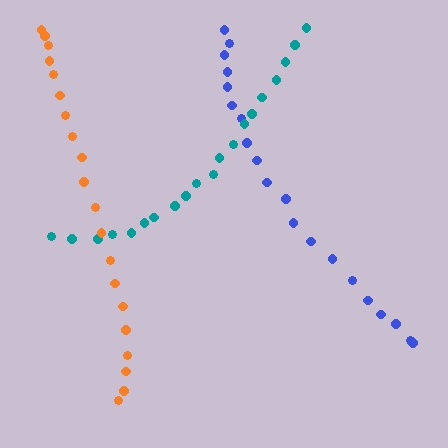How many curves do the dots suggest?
There are 3 distinct paths.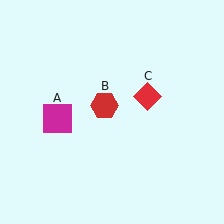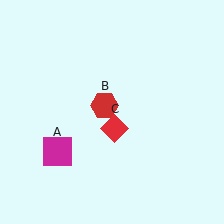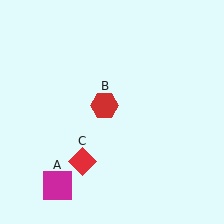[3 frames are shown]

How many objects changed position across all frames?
2 objects changed position: magenta square (object A), red diamond (object C).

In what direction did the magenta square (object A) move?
The magenta square (object A) moved down.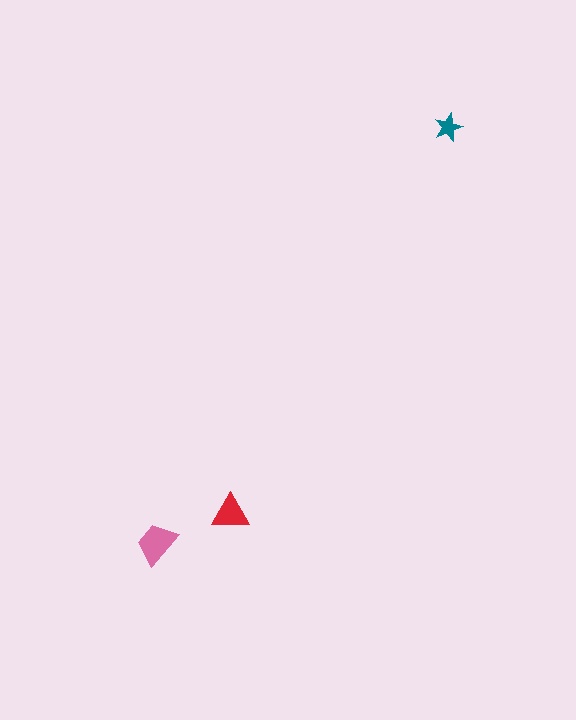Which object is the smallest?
The teal star.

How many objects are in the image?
There are 3 objects in the image.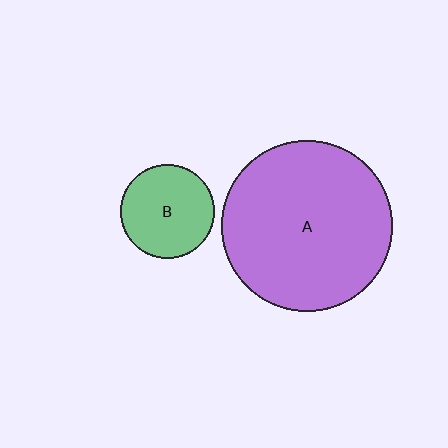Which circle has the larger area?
Circle A (purple).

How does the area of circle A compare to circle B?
Approximately 3.3 times.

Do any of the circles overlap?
No, none of the circles overlap.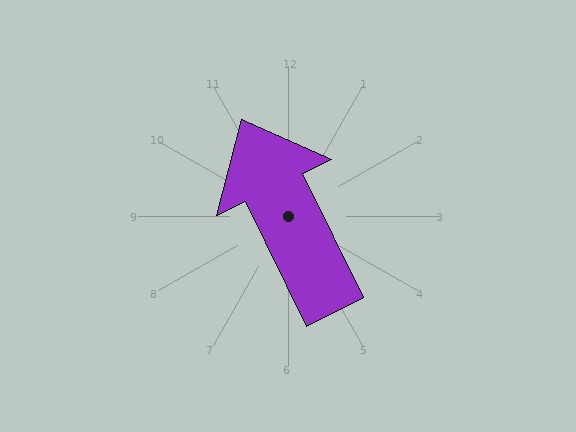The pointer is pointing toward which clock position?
Roughly 11 o'clock.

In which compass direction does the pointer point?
Northwest.